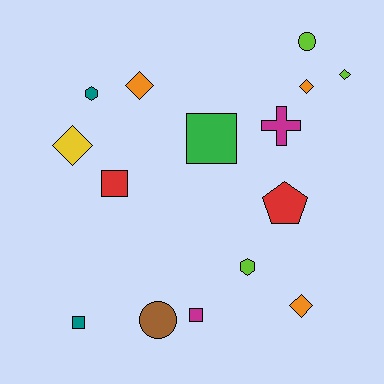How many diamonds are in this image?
There are 5 diamonds.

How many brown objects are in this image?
There is 1 brown object.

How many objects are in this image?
There are 15 objects.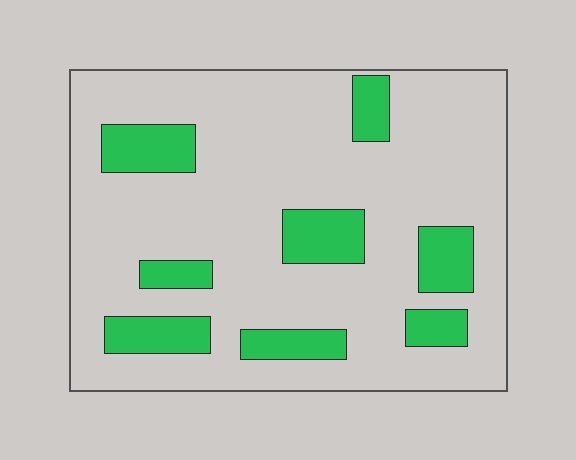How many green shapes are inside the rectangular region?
8.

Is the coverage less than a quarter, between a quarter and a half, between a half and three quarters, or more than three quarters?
Less than a quarter.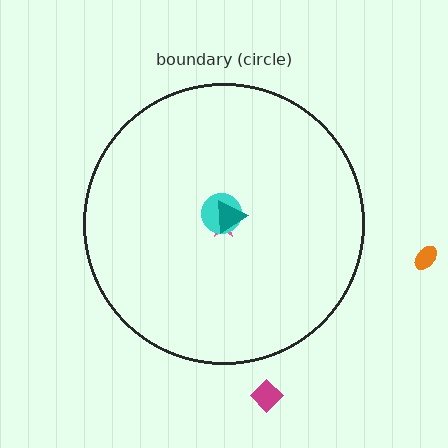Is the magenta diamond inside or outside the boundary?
Outside.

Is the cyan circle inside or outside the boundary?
Inside.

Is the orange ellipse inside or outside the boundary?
Outside.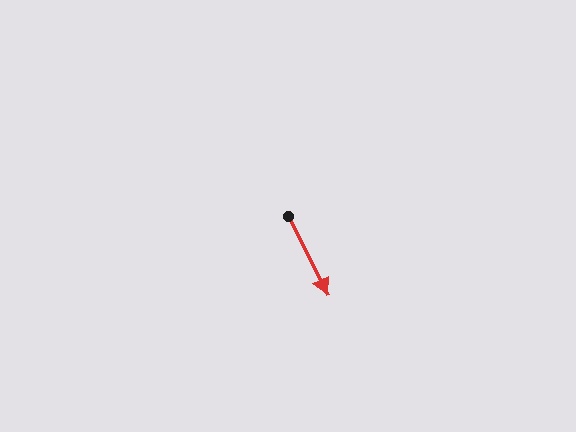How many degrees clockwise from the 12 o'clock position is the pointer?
Approximately 153 degrees.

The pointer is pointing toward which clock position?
Roughly 5 o'clock.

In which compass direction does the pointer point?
Southeast.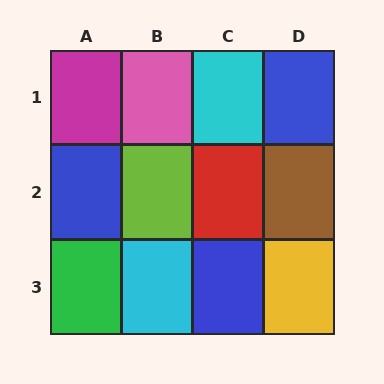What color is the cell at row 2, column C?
Red.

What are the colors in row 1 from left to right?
Magenta, pink, cyan, blue.